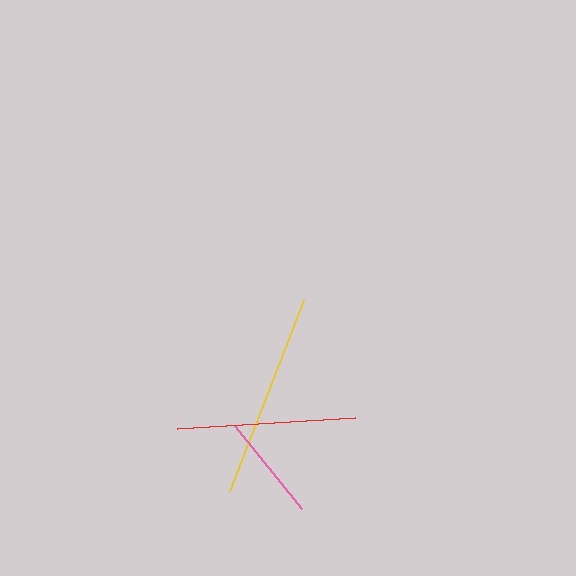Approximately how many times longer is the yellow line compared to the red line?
The yellow line is approximately 1.1 times the length of the red line.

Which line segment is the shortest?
The pink line is the shortest at approximately 107 pixels.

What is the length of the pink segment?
The pink segment is approximately 107 pixels long.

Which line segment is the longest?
The yellow line is the longest at approximately 205 pixels.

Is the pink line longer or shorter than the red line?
The red line is longer than the pink line.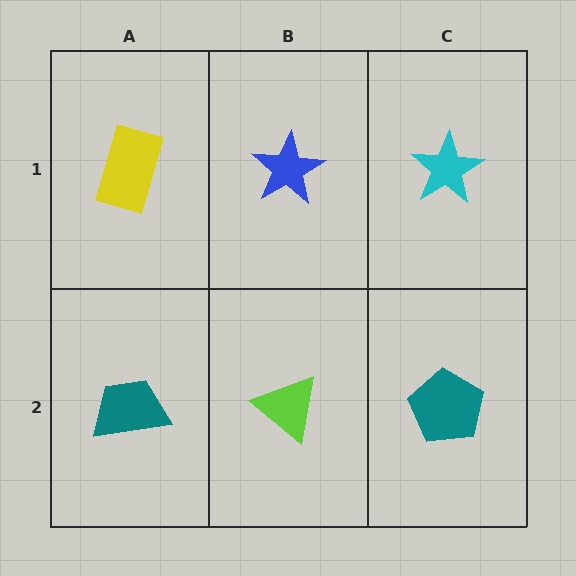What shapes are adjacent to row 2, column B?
A blue star (row 1, column B), a teal trapezoid (row 2, column A), a teal pentagon (row 2, column C).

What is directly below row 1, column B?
A lime triangle.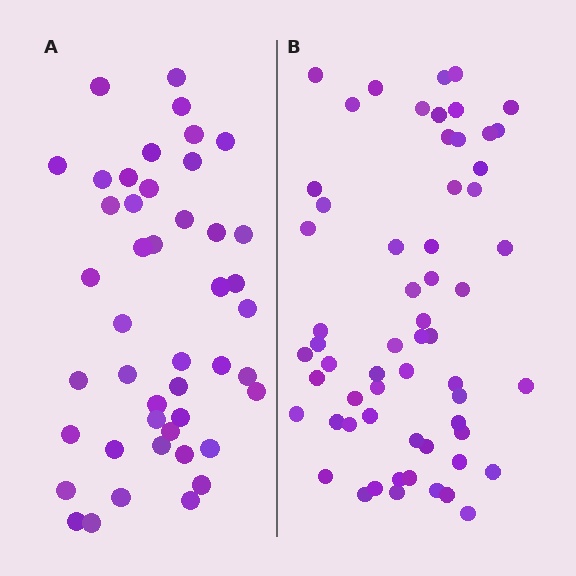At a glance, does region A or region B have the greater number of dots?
Region B (the right region) has more dots.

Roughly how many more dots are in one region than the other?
Region B has approximately 15 more dots than region A.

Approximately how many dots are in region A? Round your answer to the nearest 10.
About 40 dots. (The exact count is 45, which rounds to 40.)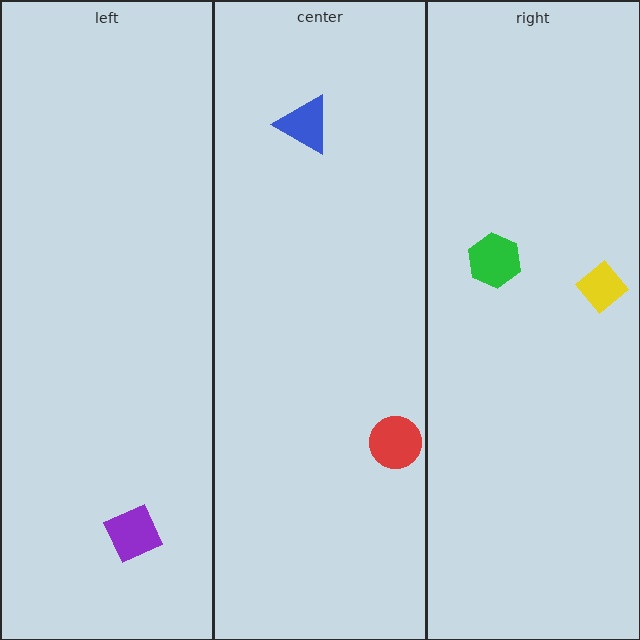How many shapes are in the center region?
2.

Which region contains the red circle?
The center region.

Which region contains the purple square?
The left region.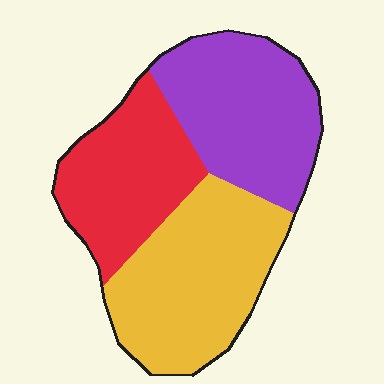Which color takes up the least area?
Red, at roughly 30%.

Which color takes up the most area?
Yellow, at roughly 40%.